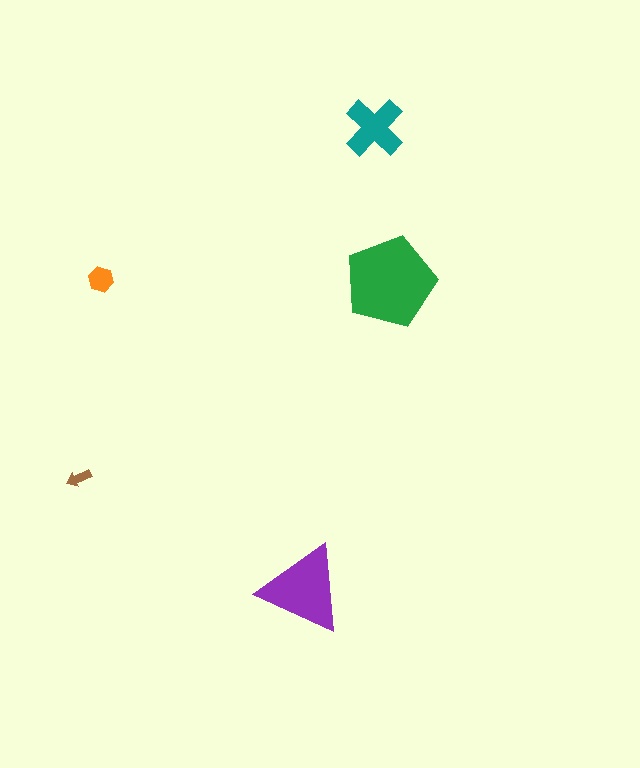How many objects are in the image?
There are 5 objects in the image.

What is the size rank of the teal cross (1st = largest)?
3rd.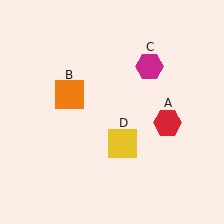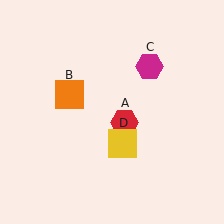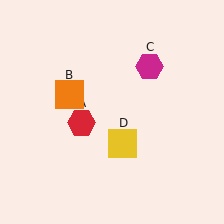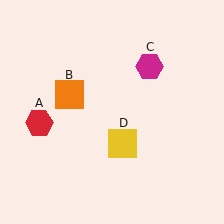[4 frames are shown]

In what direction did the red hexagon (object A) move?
The red hexagon (object A) moved left.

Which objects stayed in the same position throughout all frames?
Orange square (object B) and magenta hexagon (object C) and yellow square (object D) remained stationary.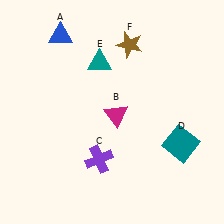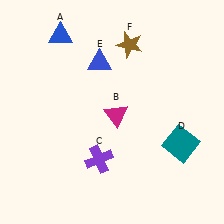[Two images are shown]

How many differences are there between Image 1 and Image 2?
There is 1 difference between the two images.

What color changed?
The triangle (E) changed from teal in Image 1 to blue in Image 2.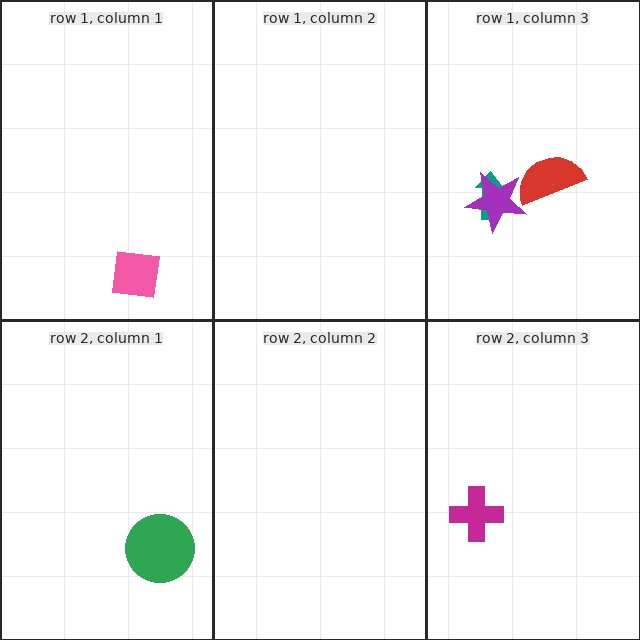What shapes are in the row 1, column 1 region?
The pink square.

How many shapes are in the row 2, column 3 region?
1.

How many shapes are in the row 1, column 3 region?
3.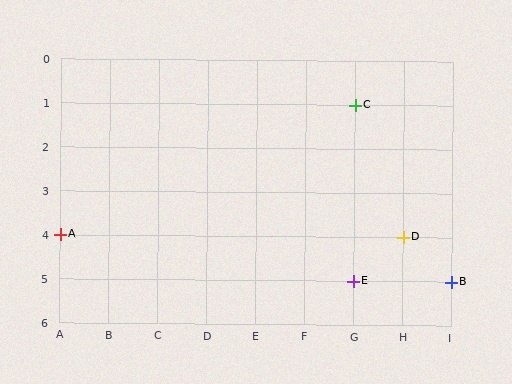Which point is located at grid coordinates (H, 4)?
Point D is at (H, 4).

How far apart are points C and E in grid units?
Points C and E are 4 rows apart.